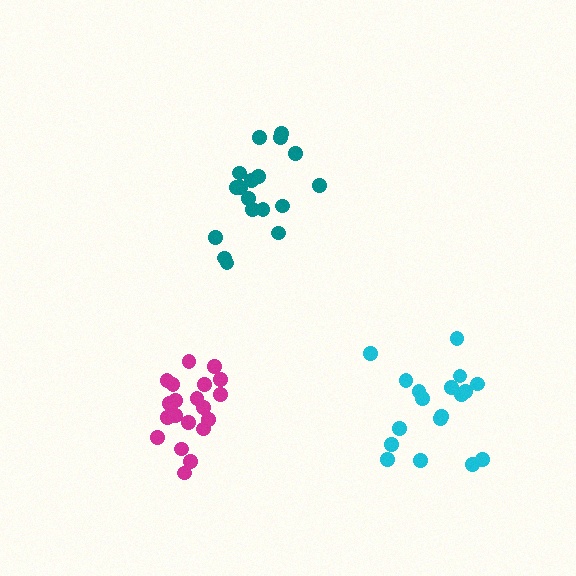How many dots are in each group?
Group 1: 18 dots, Group 2: 20 dots, Group 3: 18 dots (56 total).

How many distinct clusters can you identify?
There are 3 distinct clusters.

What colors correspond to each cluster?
The clusters are colored: teal, magenta, cyan.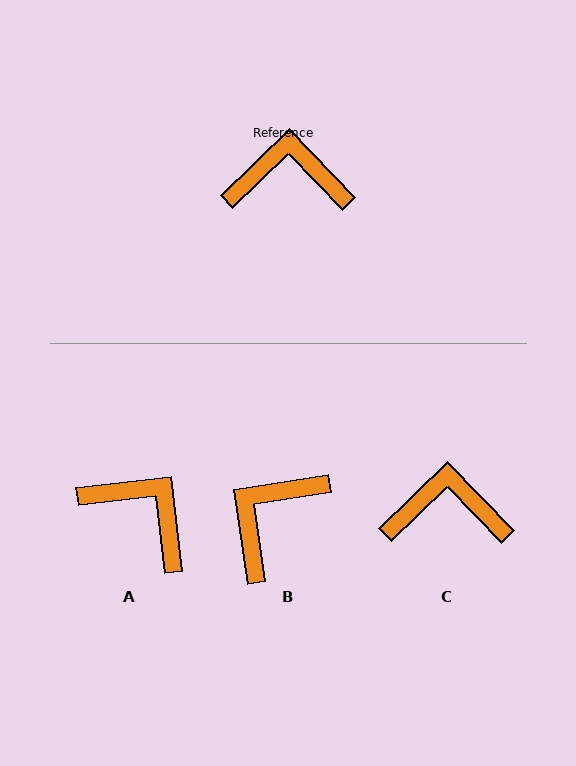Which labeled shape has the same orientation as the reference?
C.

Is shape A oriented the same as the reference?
No, it is off by about 37 degrees.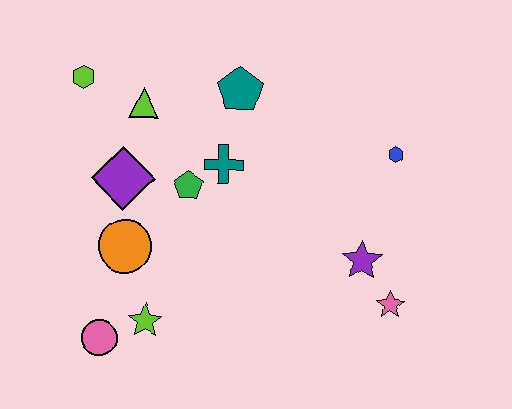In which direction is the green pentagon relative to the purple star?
The green pentagon is to the left of the purple star.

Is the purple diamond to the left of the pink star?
Yes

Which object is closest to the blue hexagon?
The purple star is closest to the blue hexagon.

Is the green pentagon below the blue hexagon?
Yes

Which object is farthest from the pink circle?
The blue hexagon is farthest from the pink circle.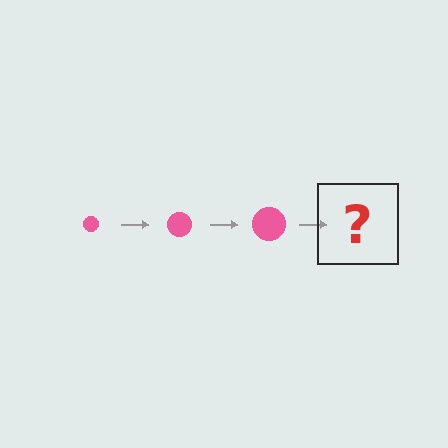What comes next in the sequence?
The next element should be a pink circle, larger than the previous one.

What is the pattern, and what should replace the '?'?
The pattern is that the circle gets progressively larger each step. The '?' should be a pink circle, larger than the previous one.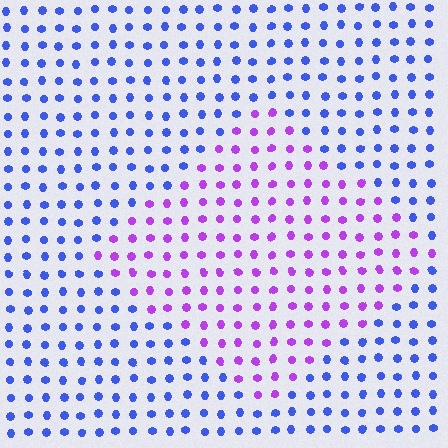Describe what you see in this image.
The image is filled with small blue elements in a uniform arrangement. A diamond-shaped region is visible where the elements are tinted to a slightly different hue, forming a subtle color boundary.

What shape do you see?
I see a diamond.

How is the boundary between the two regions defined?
The boundary is defined purely by a slight shift in hue (about 54 degrees). Spacing, size, and orientation are identical on both sides.